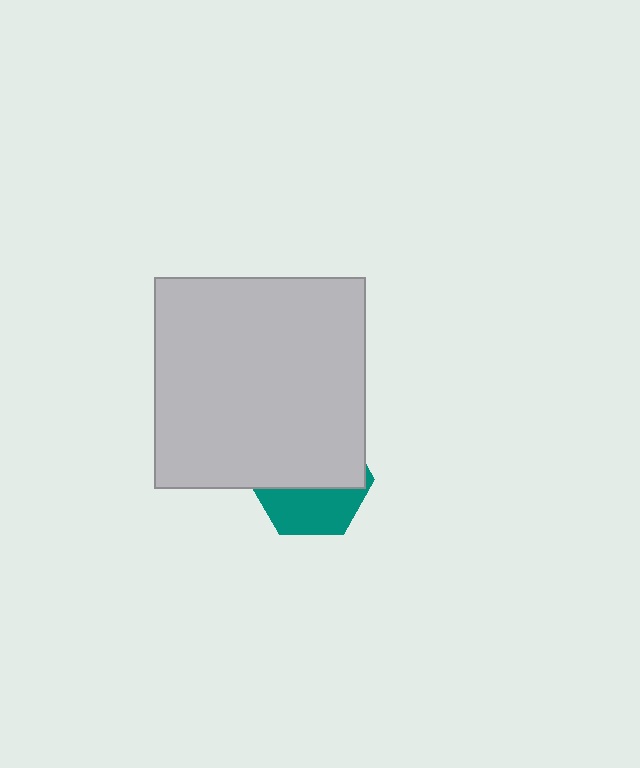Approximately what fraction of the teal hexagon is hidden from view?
Roughly 60% of the teal hexagon is hidden behind the light gray square.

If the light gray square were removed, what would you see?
You would see the complete teal hexagon.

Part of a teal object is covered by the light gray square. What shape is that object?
It is a hexagon.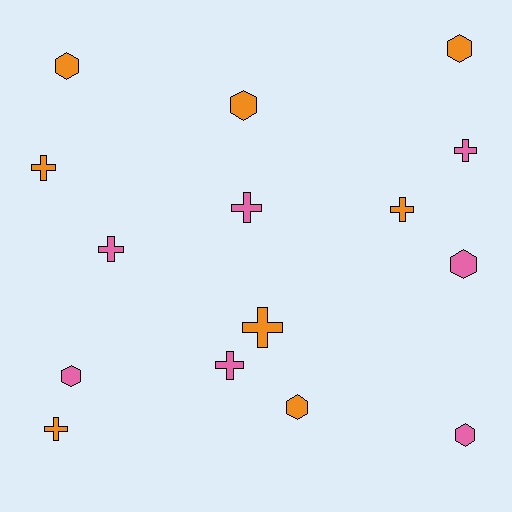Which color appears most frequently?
Orange, with 8 objects.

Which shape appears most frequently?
Cross, with 8 objects.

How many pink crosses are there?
There are 4 pink crosses.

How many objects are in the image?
There are 15 objects.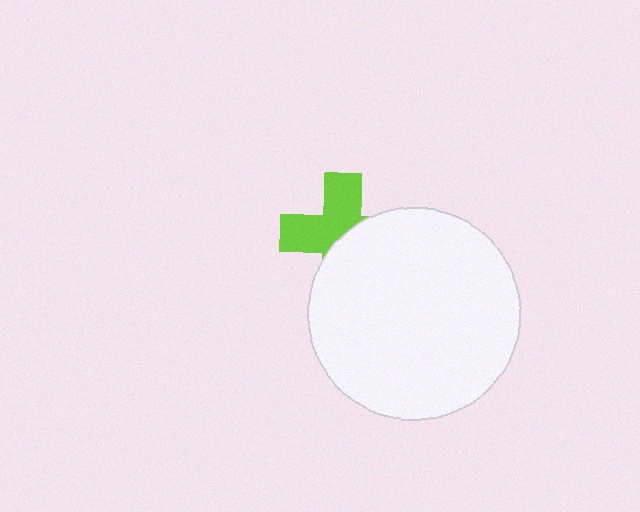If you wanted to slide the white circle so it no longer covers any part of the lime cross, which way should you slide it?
Slide it toward the lower-right — that is the most direct way to separate the two shapes.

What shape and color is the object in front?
The object in front is a white circle.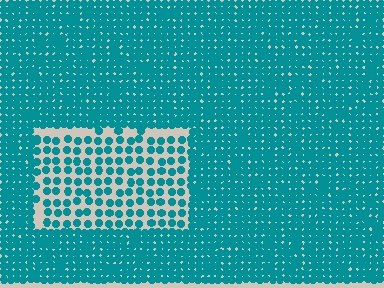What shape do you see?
I see a rectangle.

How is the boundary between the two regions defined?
The boundary is defined by a change in element density (approximately 2.4x ratio). All elements are the same color, size, and shape.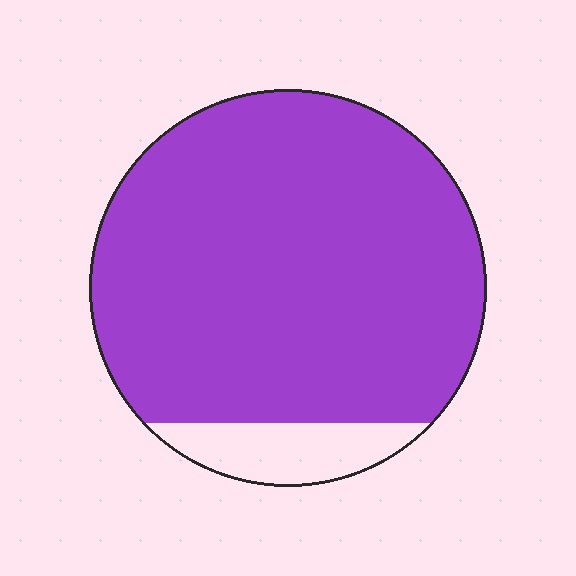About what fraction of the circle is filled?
About nine tenths (9/10).